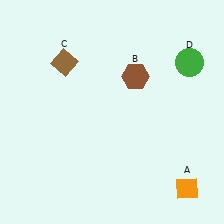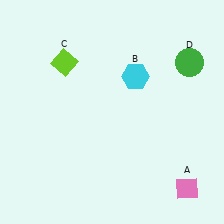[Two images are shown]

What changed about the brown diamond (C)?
In Image 1, C is brown. In Image 2, it changed to lime.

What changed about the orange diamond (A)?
In Image 1, A is orange. In Image 2, it changed to pink.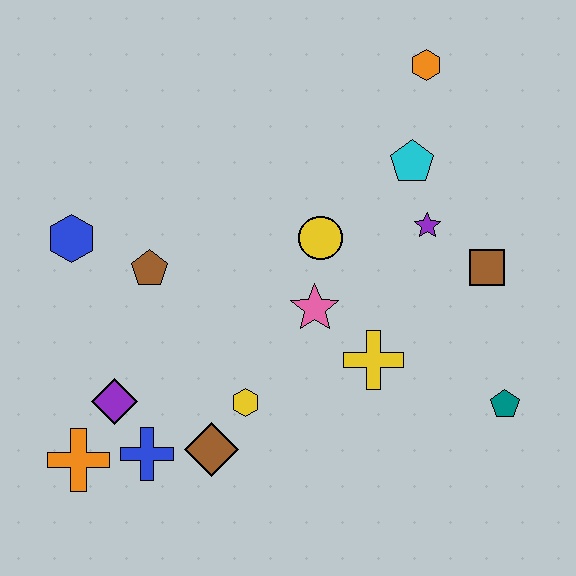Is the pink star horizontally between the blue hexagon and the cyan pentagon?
Yes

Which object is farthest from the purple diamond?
The orange hexagon is farthest from the purple diamond.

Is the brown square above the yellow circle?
No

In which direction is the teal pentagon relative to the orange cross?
The teal pentagon is to the right of the orange cross.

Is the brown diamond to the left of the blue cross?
No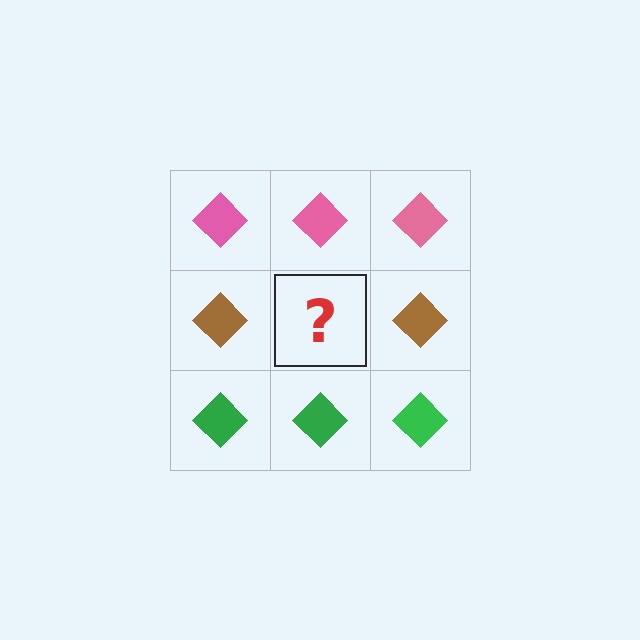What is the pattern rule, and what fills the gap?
The rule is that each row has a consistent color. The gap should be filled with a brown diamond.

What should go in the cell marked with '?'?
The missing cell should contain a brown diamond.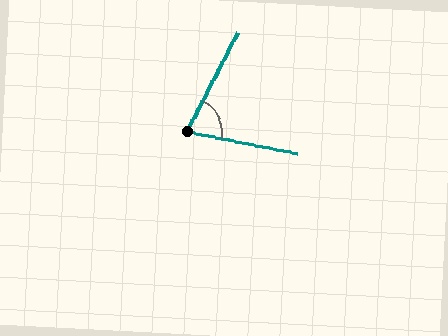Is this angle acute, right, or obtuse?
It is acute.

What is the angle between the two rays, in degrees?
Approximately 74 degrees.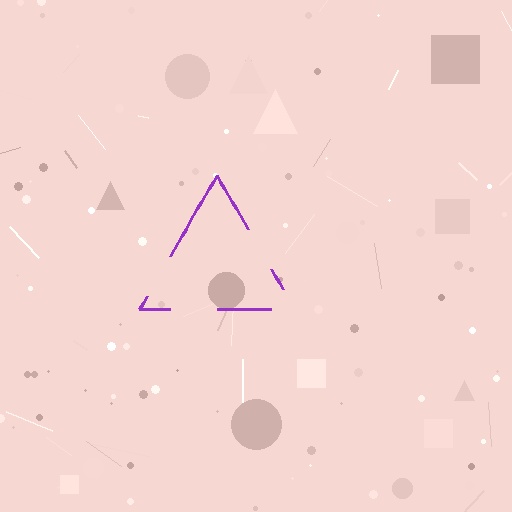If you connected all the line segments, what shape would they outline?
They would outline a triangle.